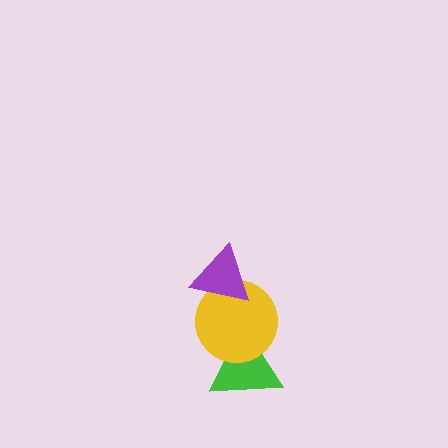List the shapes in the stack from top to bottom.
From top to bottom: the purple triangle, the yellow circle, the green triangle.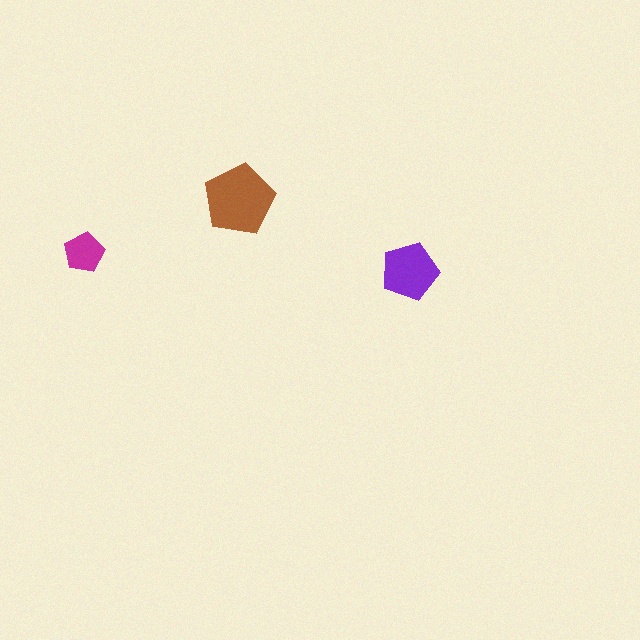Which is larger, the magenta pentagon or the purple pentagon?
The purple one.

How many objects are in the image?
There are 3 objects in the image.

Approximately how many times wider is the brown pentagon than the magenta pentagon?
About 2 times wider.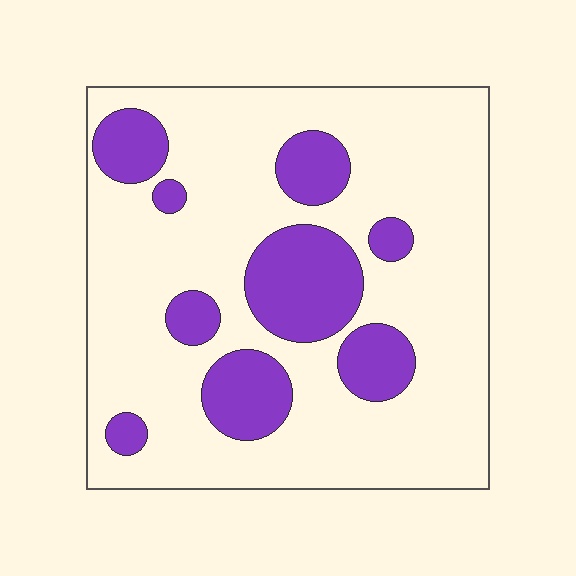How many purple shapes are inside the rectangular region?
9.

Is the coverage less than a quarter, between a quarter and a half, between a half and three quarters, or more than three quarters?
Less than a quarter.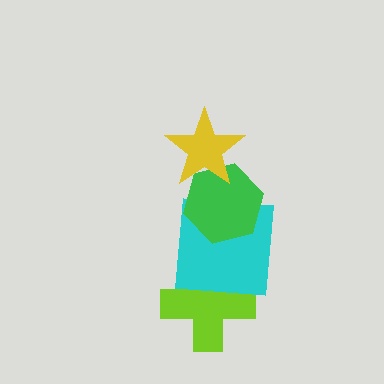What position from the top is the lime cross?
The lime cross is 4th from the top.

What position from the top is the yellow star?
The yellow star is 1st from the top.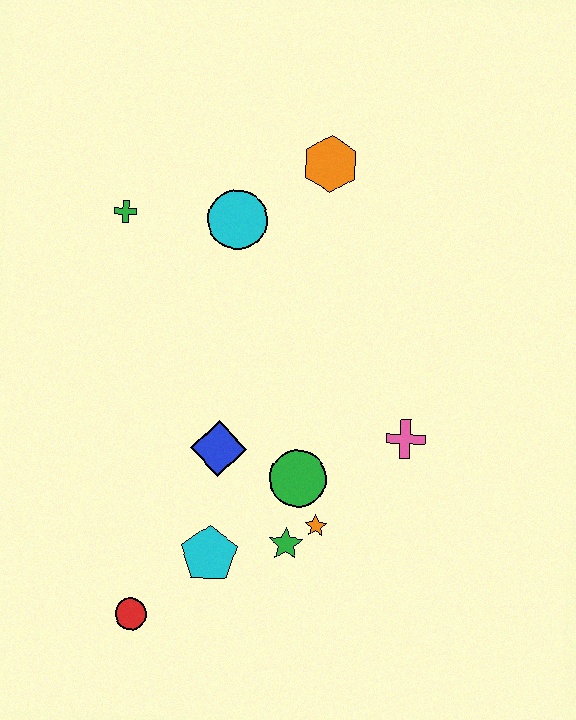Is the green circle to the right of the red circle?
Yes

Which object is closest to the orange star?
The green star is closest to the orange star.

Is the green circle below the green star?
No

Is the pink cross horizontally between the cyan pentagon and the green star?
No